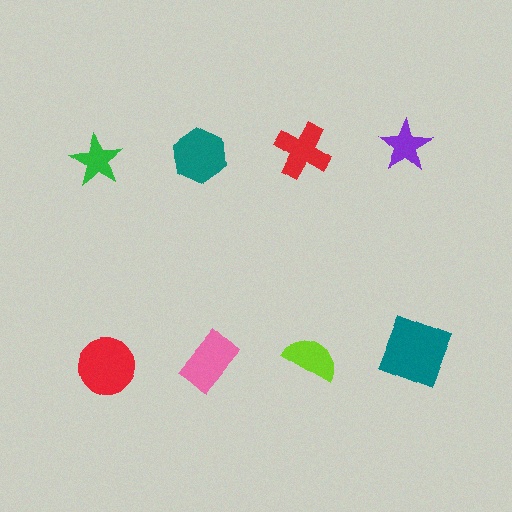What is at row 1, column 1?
A green star.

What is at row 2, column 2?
A pink rectangle.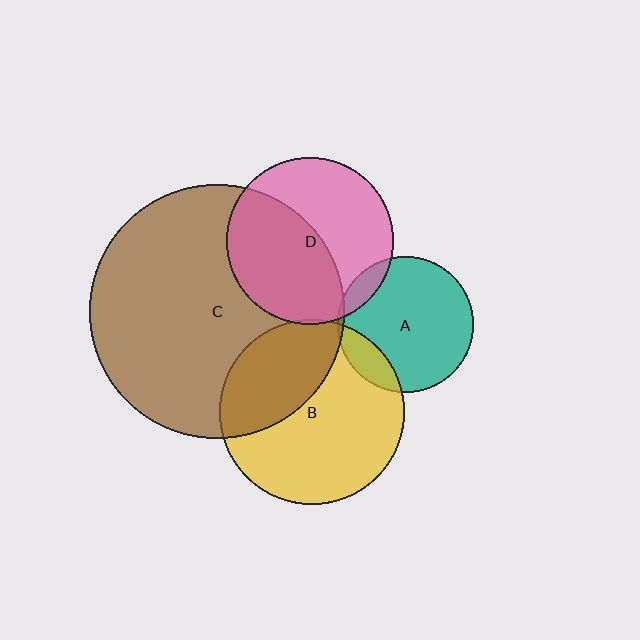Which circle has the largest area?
Circle C (brown).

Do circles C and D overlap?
Yes.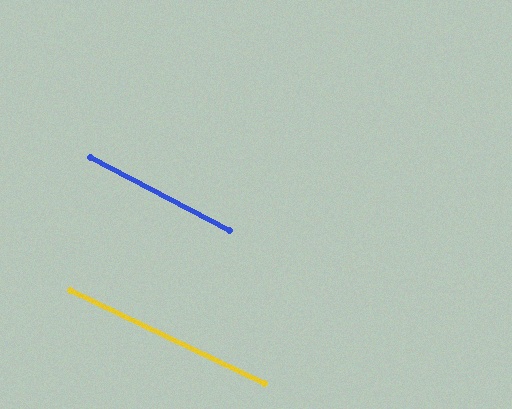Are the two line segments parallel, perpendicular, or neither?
Parallel — their directions differ by only 2.0°.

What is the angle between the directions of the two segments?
Approximately 2 degrees.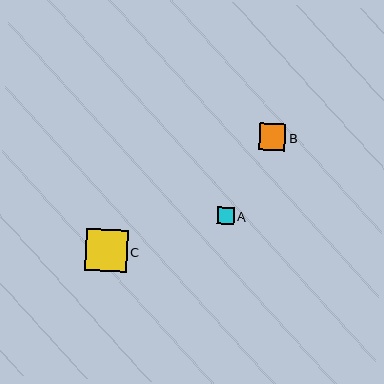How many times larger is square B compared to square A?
Square B is approximately 1.5 times the size of square A.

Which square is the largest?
Square C is the largest with a size of approximately 42 pixels.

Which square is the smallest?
Square A is the smallest with a size of approximately 17 pixels.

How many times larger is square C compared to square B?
Square C is approximately 1.6 times the size of square B.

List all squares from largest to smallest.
From largest to smallest: C, B, A.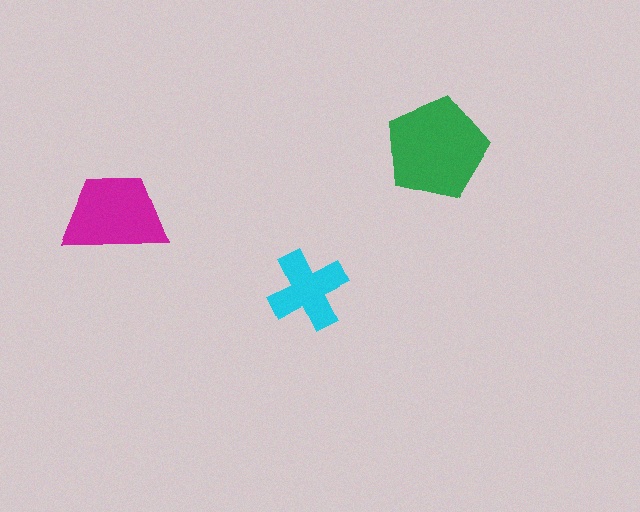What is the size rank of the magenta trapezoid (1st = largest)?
2nd.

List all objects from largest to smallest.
The green pentagon, the magenta trapezoid, the cyan cross.